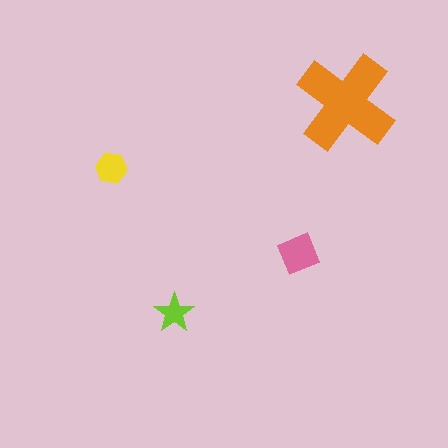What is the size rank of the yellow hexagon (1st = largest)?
3rd.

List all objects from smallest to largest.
The lime star, the yellow hexagon, the pink diamond, the orange cross.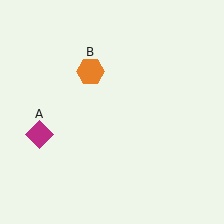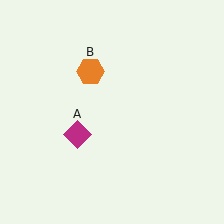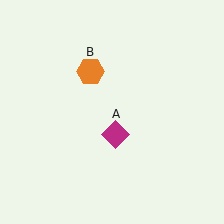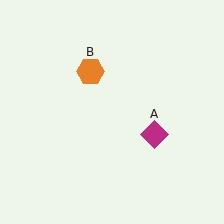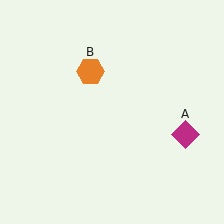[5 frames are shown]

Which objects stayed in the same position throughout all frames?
Orange hexagon (object B) remained stationary.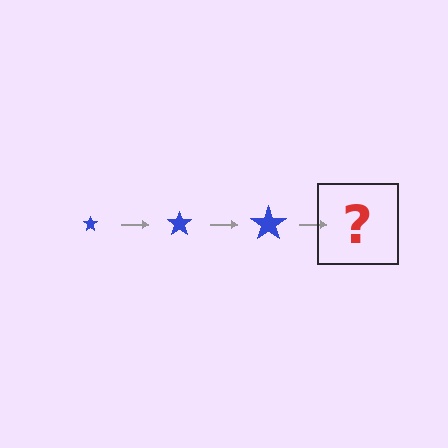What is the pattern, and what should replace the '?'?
The pattern is that the star gets progressively larger each step. The '?' should be a blue star, larger than the previous one.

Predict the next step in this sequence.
The next step is a blue star, larger than the previous one.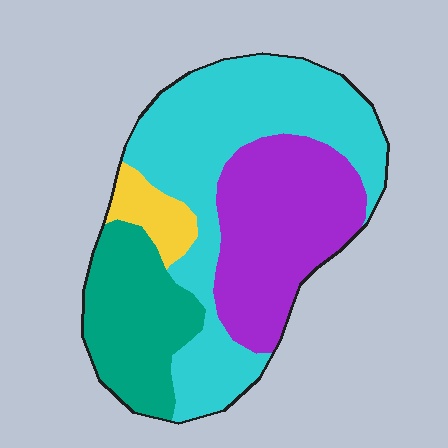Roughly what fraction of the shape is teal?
Teal takes up about one fifth (1/5) of the shape.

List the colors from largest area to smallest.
From largest to smallest: cyan, purple, teal, yellow.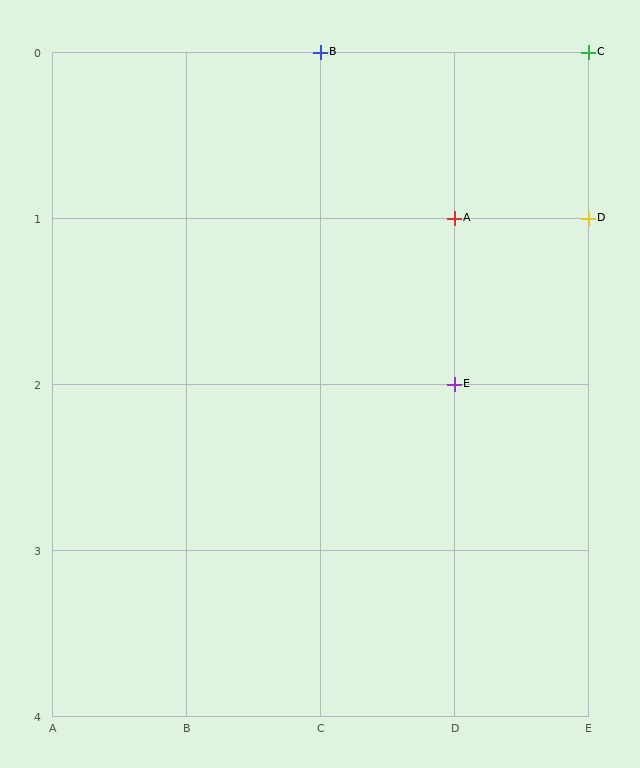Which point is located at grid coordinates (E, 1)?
Point D is at (E, 1).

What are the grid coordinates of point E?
Point E is at grid coordinates (D, 2).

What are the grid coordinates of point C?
Point C is at grid coordinates (E, 0).